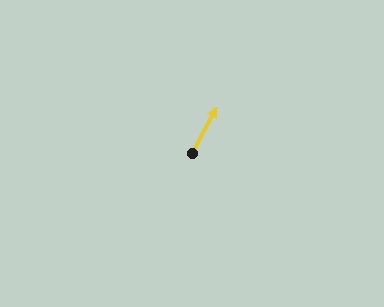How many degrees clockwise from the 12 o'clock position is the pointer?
Approximately 28 degrees.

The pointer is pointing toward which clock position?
Roughly 1 o'clock.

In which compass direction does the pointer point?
Northeast.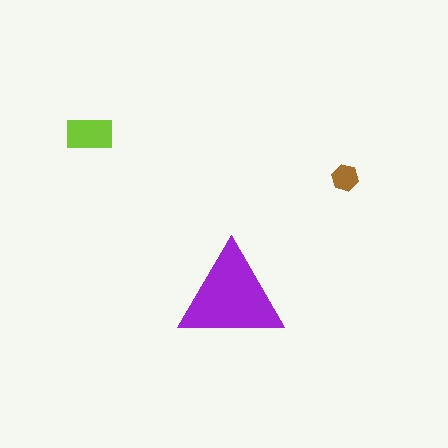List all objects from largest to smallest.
The purple triangle, the lime rectangle, the brown hexagon.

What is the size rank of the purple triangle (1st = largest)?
1st.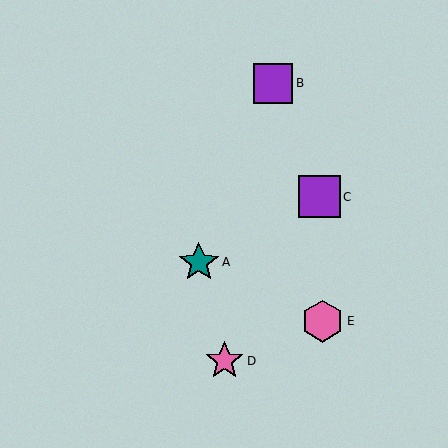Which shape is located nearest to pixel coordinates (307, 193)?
The purple square (labeled C) at (320, 197) is nearest to that location.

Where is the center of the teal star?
The center of the teal star is at (199, 262).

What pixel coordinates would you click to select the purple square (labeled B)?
Click at (273, 83) to select the purple square B.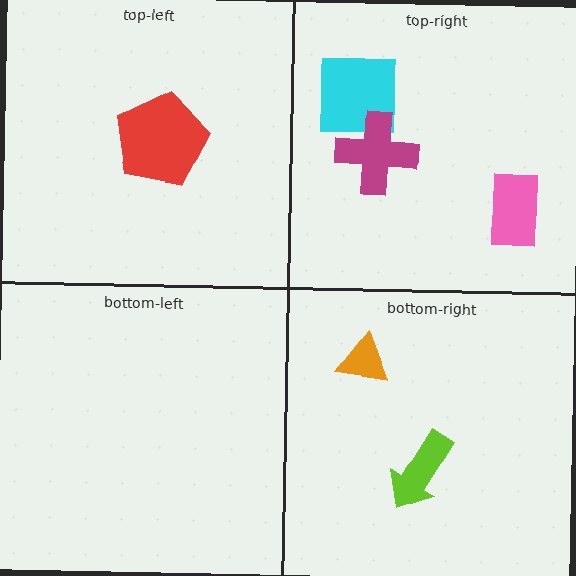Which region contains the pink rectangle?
The top-right region.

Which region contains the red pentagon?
The top-left region.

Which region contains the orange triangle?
The bottom-right region.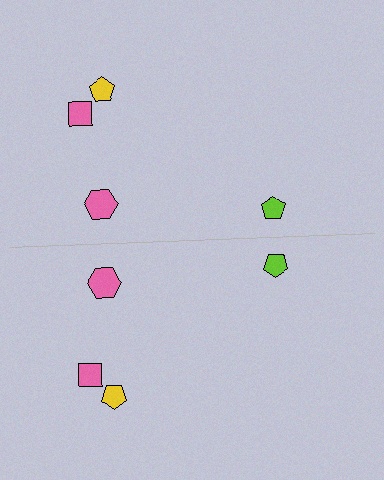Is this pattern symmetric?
Yes, this pattern has bilateral (reflection) symmetry.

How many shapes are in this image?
There are 8 shapes in this image.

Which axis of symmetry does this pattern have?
The pattern has a horizontal axis of symmetry running through the center of the image.